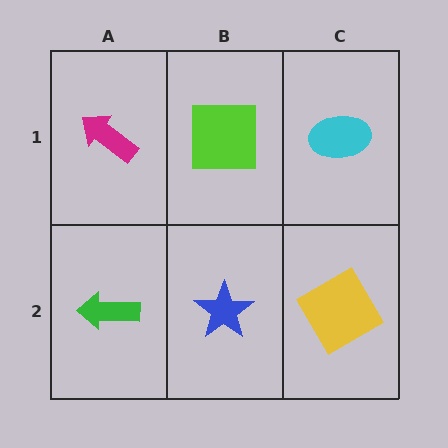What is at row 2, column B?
A blue star.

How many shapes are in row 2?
3 shapes.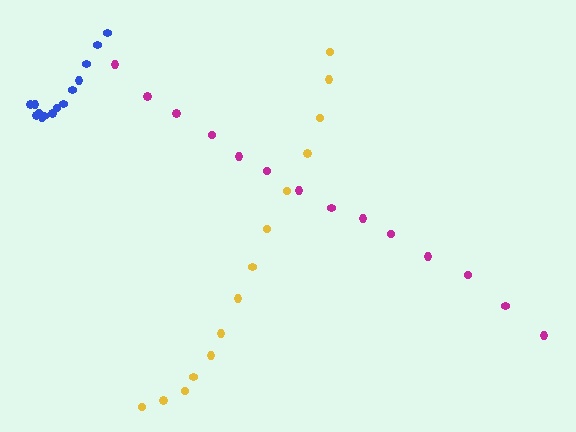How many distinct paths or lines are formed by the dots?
There are 3 distinct paths.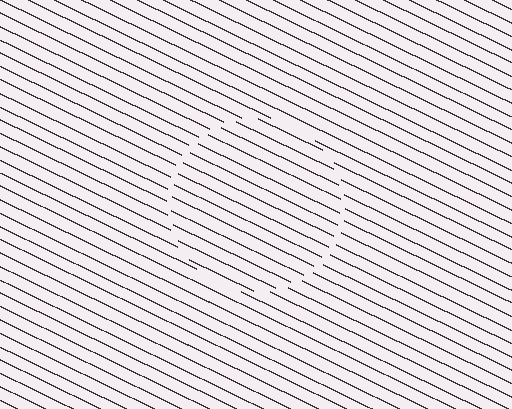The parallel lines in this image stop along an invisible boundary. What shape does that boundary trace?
An illusory circle. The interior of the shape contains the same grating, shifted by half a period — the contour is defined by the phase discontinuity where line-ends from the inner and outer gratings abut.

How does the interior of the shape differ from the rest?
The interior of the shape contains the same grating, shifted by half a period — the contour is defined by the phase discontinuity where line-ends from the inner and outer gratings abut.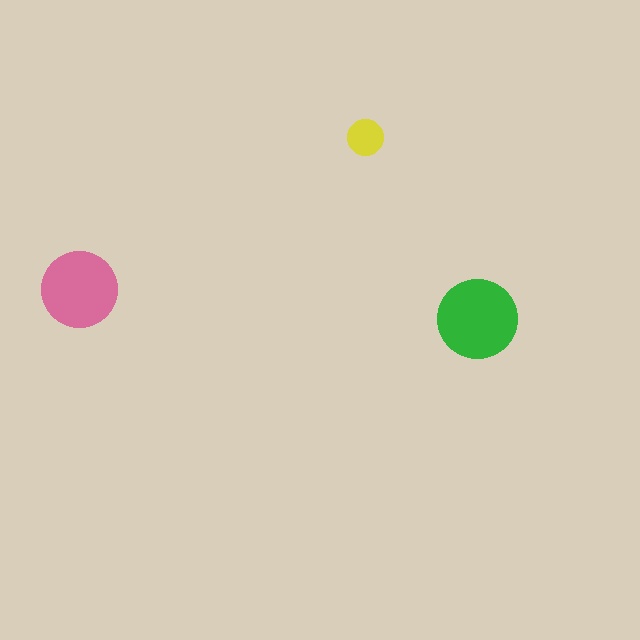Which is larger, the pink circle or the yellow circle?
The pink one.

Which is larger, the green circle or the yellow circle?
The green one.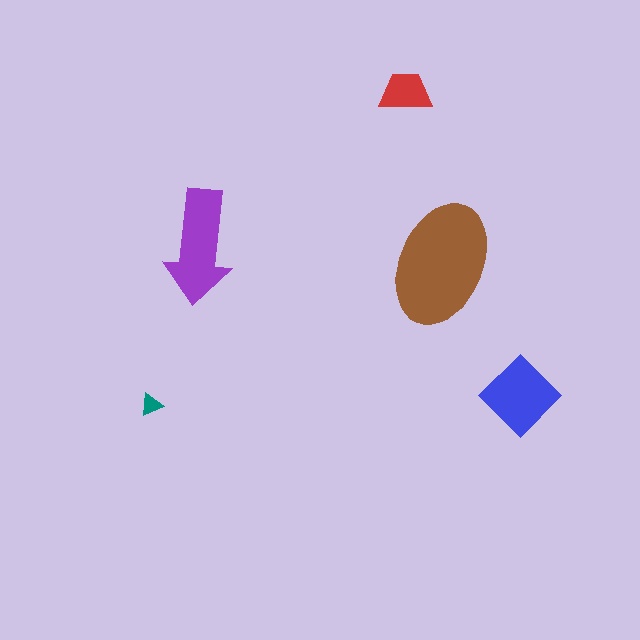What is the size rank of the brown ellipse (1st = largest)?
1st.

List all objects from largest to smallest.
The brown ellipse, the purple arrow, the blue diamond, the red trapezoid, the teal triangle.